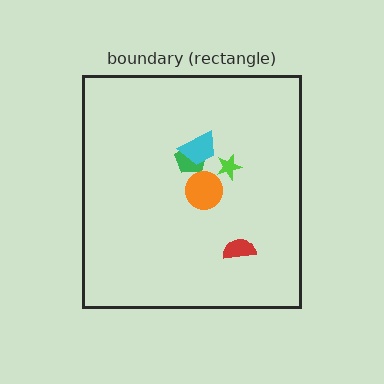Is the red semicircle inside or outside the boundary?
Inside.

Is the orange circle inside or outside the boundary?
Inside.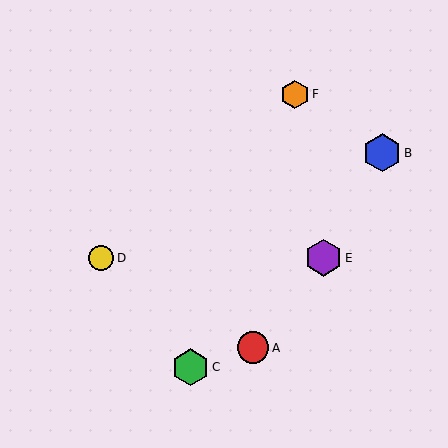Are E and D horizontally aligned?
Yes, both are at y≈258.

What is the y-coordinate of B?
Object B is at y≈153.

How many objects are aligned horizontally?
2 objects (D, E) are aligned horizontally.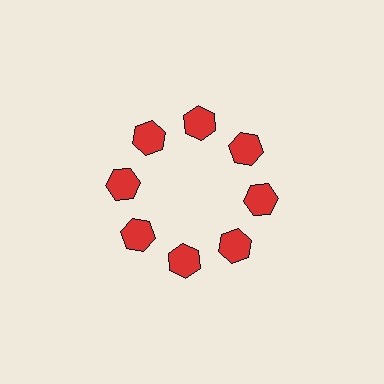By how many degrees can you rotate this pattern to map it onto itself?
The pattern maps onto itself every 45 degrees of rotation.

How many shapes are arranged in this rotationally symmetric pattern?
There are 8 shapes, arranged in 8 groups of 1.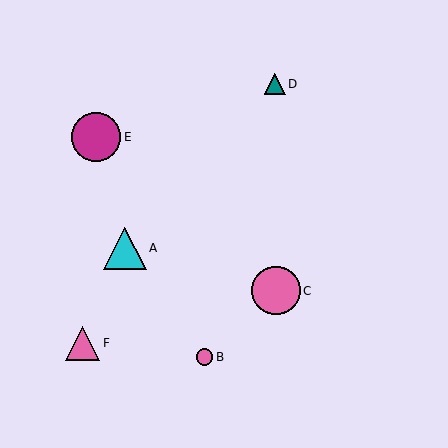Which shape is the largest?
The magenta circle (labeled E) is the largest.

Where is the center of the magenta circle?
The center of the magenta circle is at (96, 137).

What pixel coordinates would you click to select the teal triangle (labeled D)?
Click at (275, 84) to select the teal triangle D.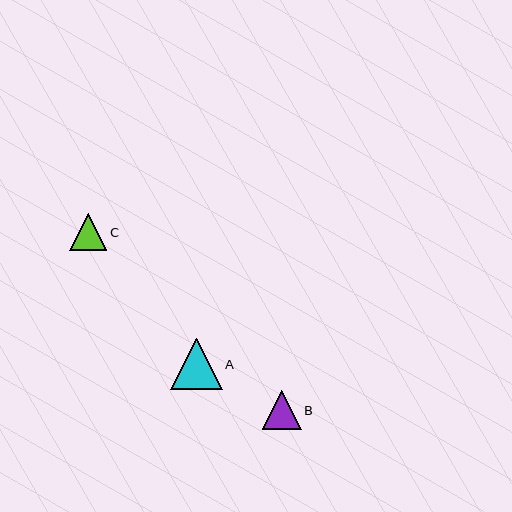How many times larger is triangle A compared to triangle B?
Triangle A is approximately 1.3 times the size of triangle B.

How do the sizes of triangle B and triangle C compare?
Triangle B and triangle C are approximately the same size.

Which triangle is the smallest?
Triangle C is the smallest with a size of approximately 37 pixels.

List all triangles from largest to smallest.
From largest to smallest: A, B, C.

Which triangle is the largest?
Triangle A is the largest with a size of approximately 51 pixels.